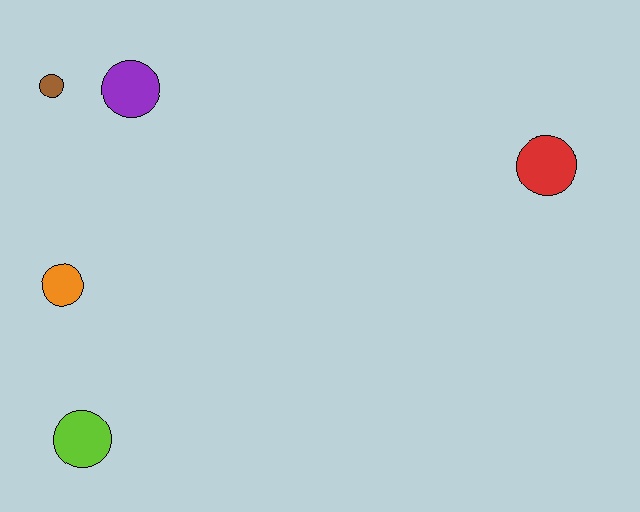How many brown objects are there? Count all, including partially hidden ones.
There is 1 brown object.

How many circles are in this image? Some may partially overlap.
There are 5 circles.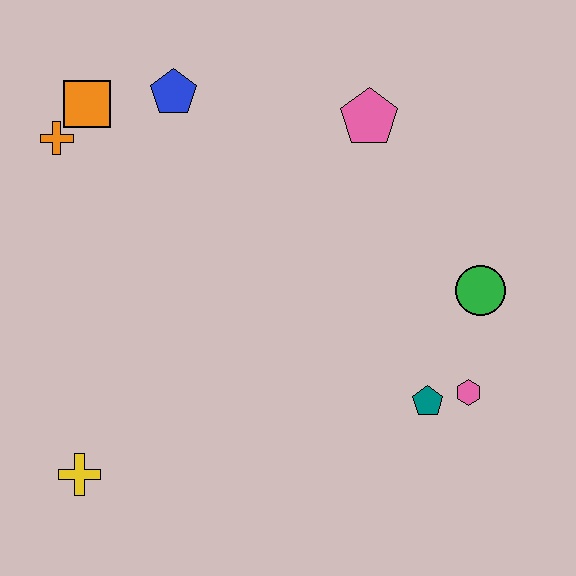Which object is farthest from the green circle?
The orange cross is farthest from the green circle.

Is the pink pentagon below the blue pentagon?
Yes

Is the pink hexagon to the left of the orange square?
No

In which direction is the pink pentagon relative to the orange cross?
The pink pentagon is to the right of the orange cross.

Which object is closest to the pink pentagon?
The blue pentagon is closest to the pink pentagon.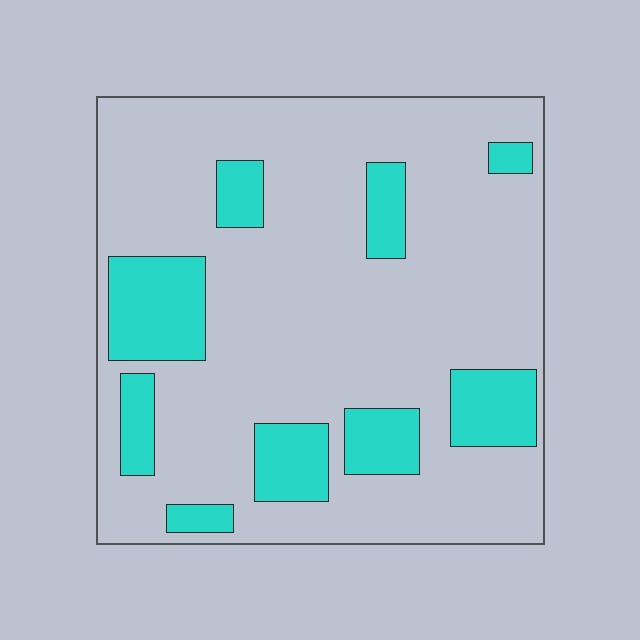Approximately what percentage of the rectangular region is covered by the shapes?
Approximately 20%.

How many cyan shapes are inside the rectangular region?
9.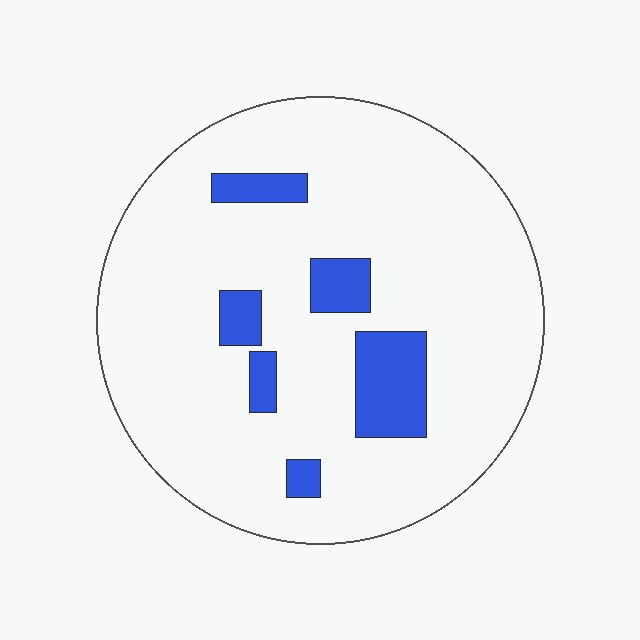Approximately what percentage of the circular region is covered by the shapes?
Approximately 10%.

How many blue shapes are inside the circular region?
6.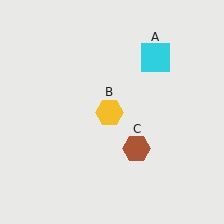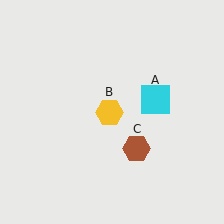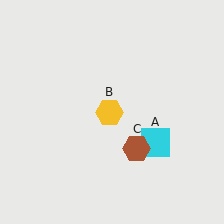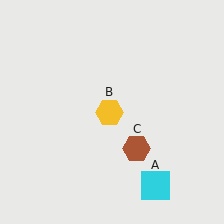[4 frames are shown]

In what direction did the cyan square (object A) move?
The cyan square (object A) moved down.